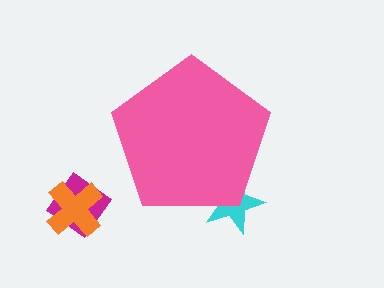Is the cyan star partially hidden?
Yes, the cyan star is partially hidden behind the pink pentagon.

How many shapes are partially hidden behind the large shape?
1 shape is partially hidden.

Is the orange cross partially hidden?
No, the orange cross is fully visible.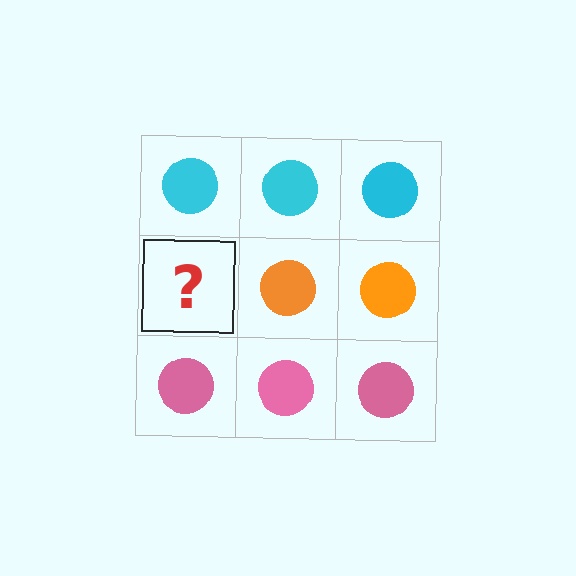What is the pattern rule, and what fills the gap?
The rule is that each row has a consistent color. The gap should be filled with an orange circle.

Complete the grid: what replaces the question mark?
The question mark should be replaced with an orange circle.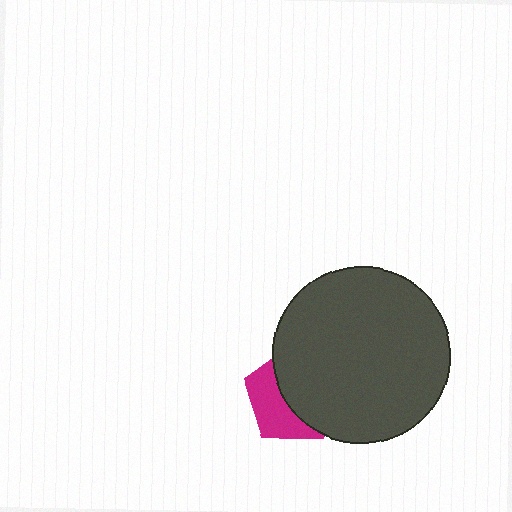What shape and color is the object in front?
The object in front is a dark gray circle.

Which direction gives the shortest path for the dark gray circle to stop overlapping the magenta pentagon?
Moving right gives the shortest separation.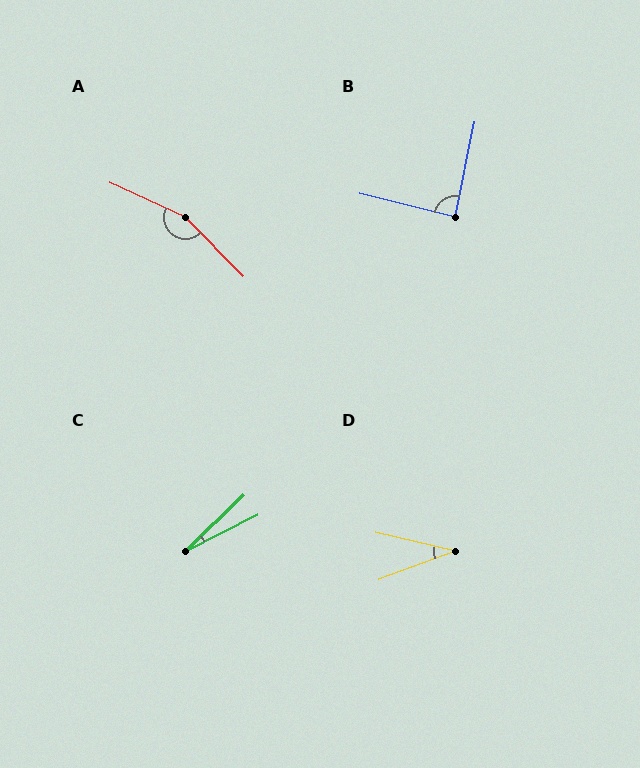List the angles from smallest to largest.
C (17°), D (34°), B (88°), A (159°).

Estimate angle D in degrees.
Approximately 34 degrees.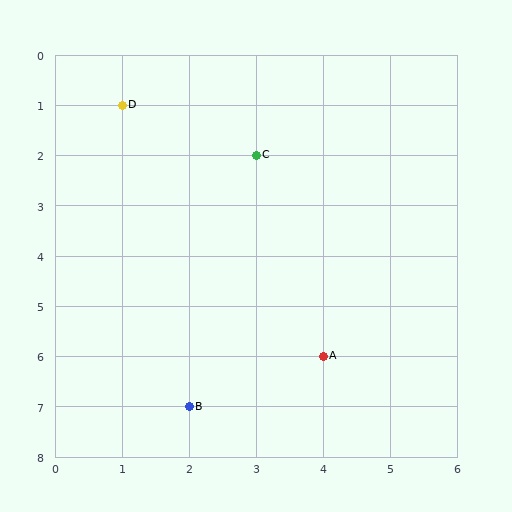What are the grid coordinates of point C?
Point C is at grid coordinates (3, 2).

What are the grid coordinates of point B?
Point B is at grid coordinates (2, 7).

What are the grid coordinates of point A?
Point A is at grid coordinates (4, 6).